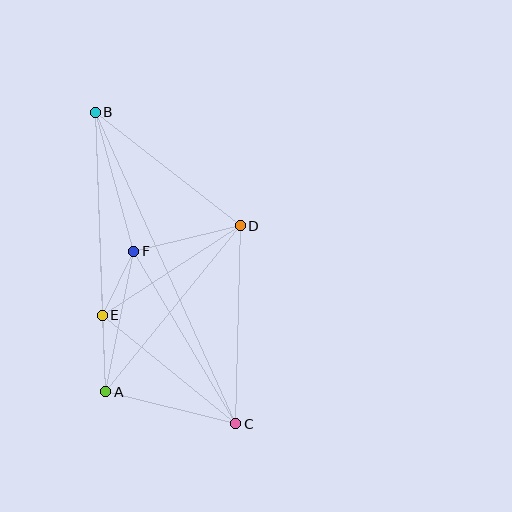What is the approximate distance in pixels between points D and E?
The distance between D and E is approximately 164 pixels.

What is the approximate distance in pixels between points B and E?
The distance between B and E is approximately 203 pixels.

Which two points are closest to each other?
Points E and F are closest to each other.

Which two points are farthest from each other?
Points B and C are farthest from each other.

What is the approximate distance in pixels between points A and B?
The distance between A and B is approximately 280 pixels.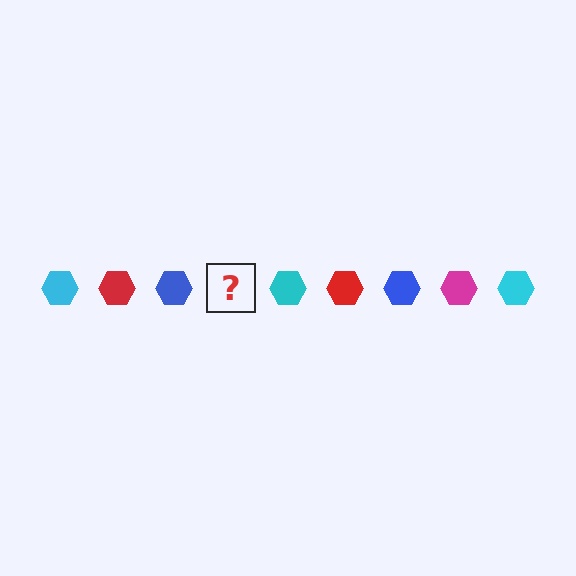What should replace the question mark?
The question mark should be replaced with a magenta hexagon.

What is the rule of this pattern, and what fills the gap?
The rule is that the pattern cycles through cyan, red, blue, magenta hexagons. The gap should be filled with a magenta hexagon.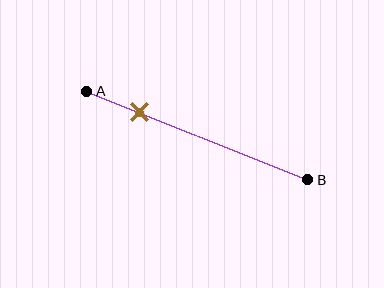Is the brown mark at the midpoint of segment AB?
No, the mark is at about 25% from A, not at the 50% midpoint.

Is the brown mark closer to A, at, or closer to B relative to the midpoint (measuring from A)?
The brown mark is closer to point A than the midpoint of segment AB.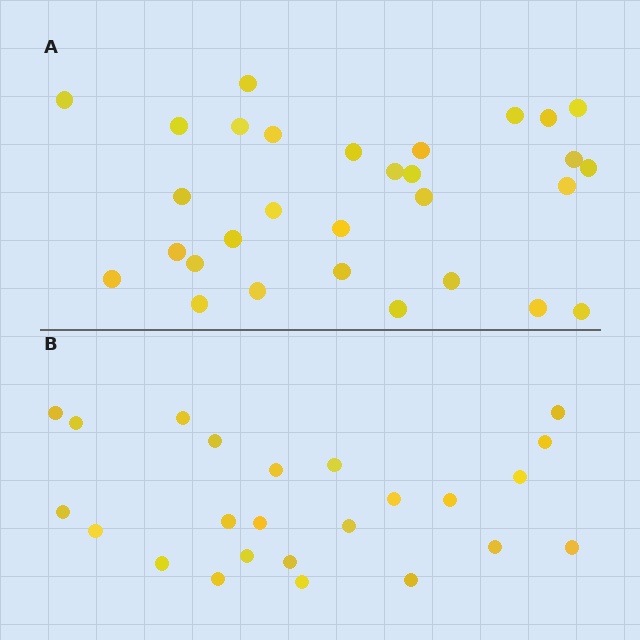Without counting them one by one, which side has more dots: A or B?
Region A (the top region) has more dots.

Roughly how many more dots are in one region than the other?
Region A has about 6 more dots than region B.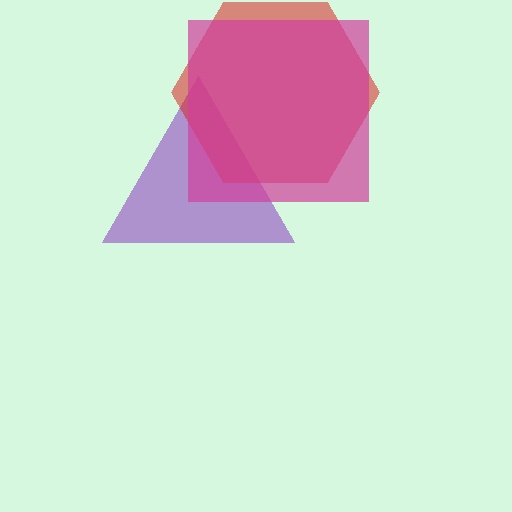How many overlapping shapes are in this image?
There are 3 overlapping shapes in the image.